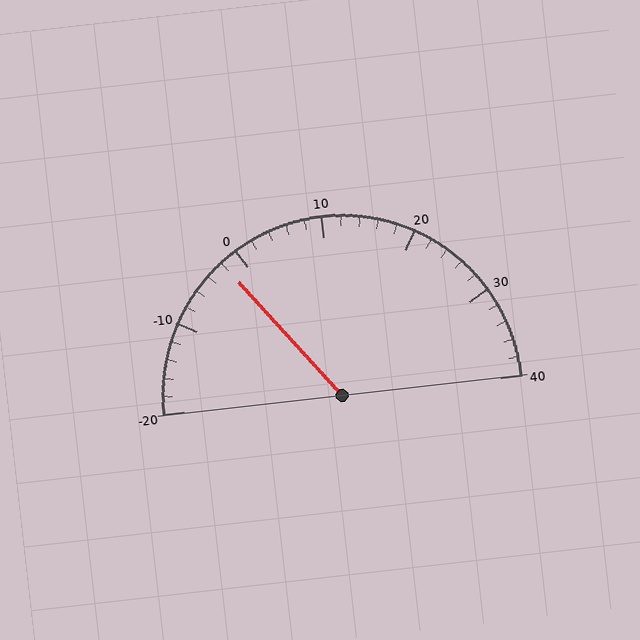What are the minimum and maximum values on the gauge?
The gauge ranges from -20 to 40.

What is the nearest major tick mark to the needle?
The nearest major tick mark is 0.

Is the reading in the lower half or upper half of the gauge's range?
The reading is in the lower half of the range (-20 to 40).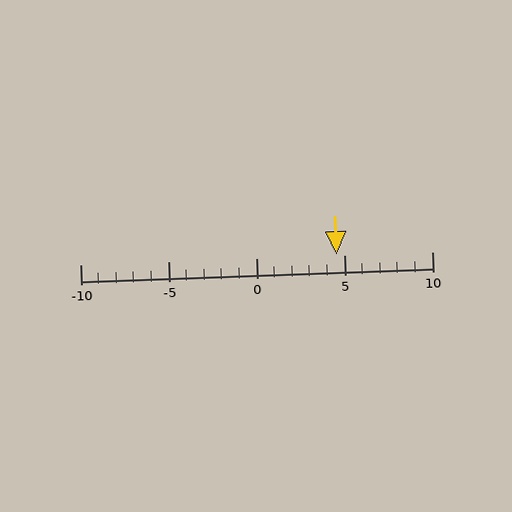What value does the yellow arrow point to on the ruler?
The yellow arrow points to approximately 5.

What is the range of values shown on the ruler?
The ruler shows values from -10 to 10.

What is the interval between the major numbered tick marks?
The major tick marks are spaced 5 units apart.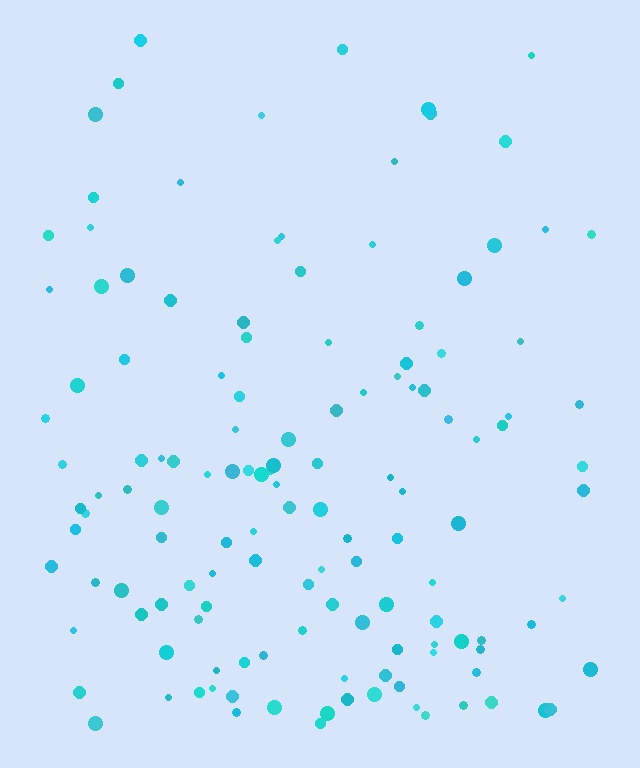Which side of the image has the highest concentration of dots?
The bottom.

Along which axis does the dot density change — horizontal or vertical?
Vertical.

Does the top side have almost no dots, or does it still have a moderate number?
Still a moderate number, just noticeably fewer than the bottom.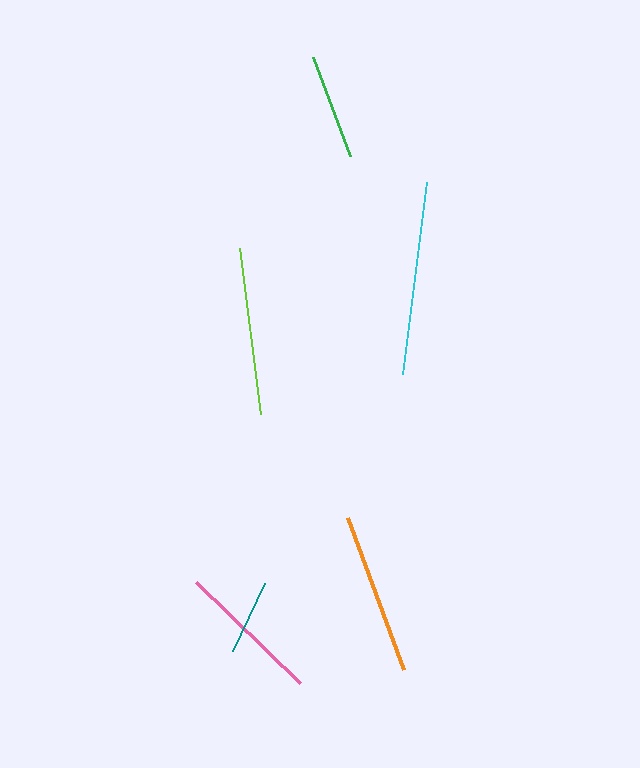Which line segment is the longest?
The cyan line is the longest at approximately 193 pixels.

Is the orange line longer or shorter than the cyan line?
The cyan line is longer than the orange line.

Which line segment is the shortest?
The teal line is the shortest at approximately 74 pixels.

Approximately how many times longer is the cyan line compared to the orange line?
The cyan line is approximately 1.2 times the length of the orange line.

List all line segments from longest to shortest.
From longest to shortest: cyan, lime, orange, pink, green, teal.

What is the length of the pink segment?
The pink segment is approximately 145 pixels long.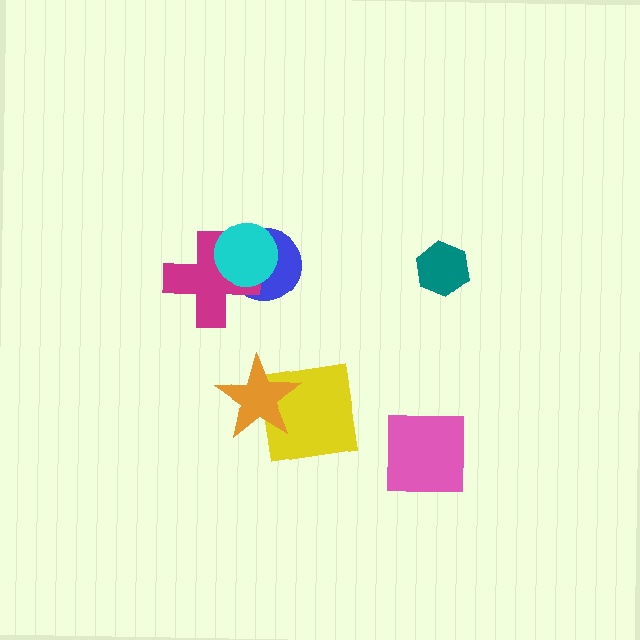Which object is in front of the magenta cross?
The cyan circle is in front of the magenta cross.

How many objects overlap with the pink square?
0 objects overlap with the pink square.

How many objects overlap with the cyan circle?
2 objects overlap with the cyan circle.